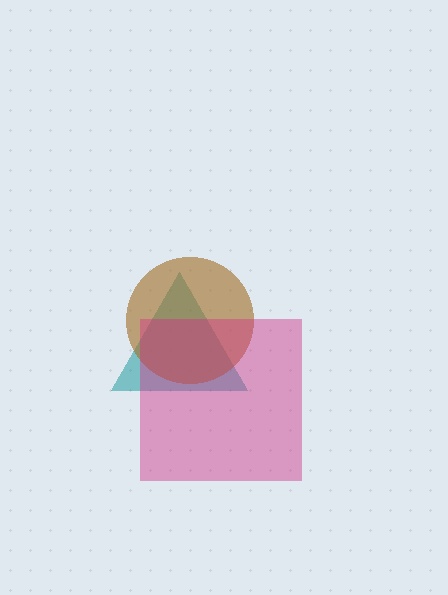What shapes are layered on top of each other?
The layered shapes are: a teal triangle, a brown circle, a magenta square.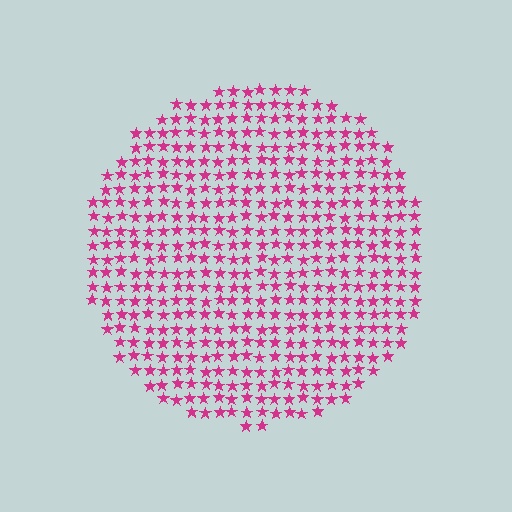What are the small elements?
The small elements are stars.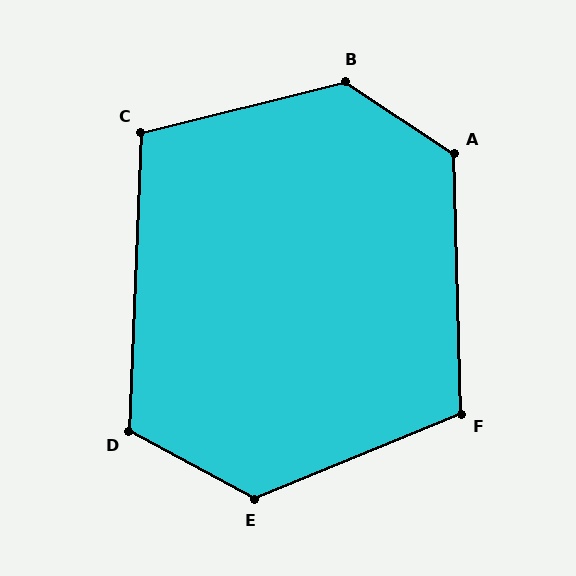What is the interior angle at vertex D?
Approximately 116 degrees (obtuse).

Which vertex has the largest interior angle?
B, at approximately 133 degrees.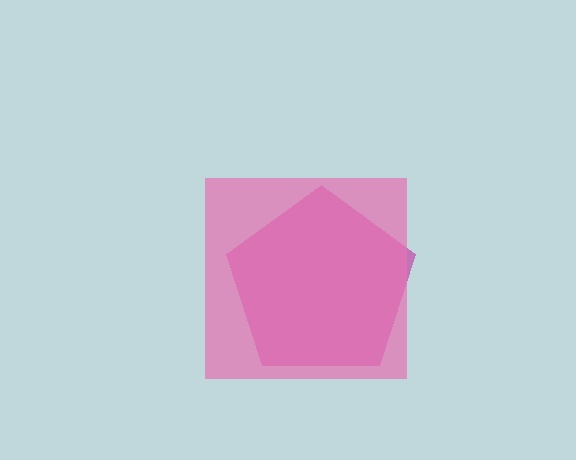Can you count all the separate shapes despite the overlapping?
Yes, there are 2 separate shapes.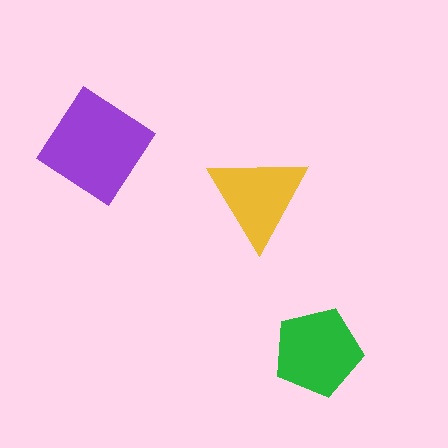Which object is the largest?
The purple diamond.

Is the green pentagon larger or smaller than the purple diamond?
Smaller.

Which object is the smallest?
The yellow triangle.